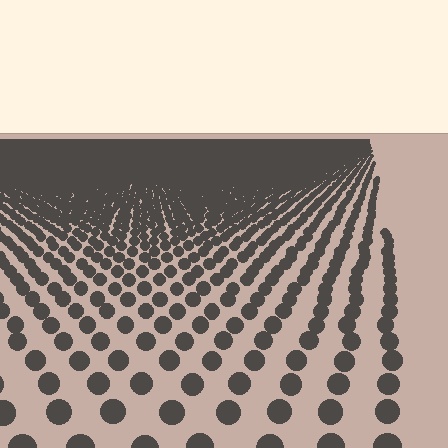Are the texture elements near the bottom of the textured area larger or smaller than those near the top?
Larger. Near the bottom, elements are closer to the viewer and appear at a bigger on-screen size.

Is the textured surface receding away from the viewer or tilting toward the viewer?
The surface is receding away from the viewer. Texture elements get smaller and denser toward the top.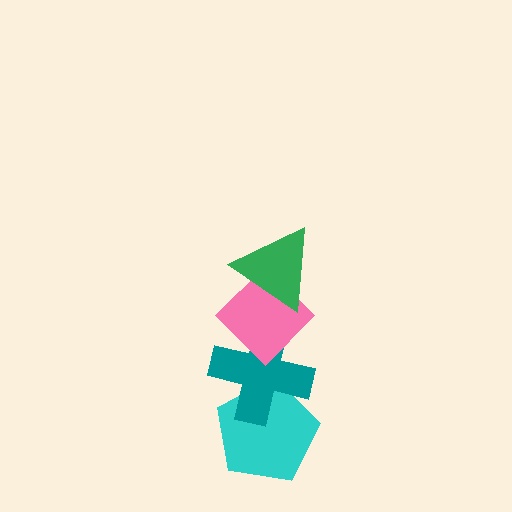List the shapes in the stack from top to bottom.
From top to bottom: the green triangle, the pink diamond, the teal cross, the cyan pentagon.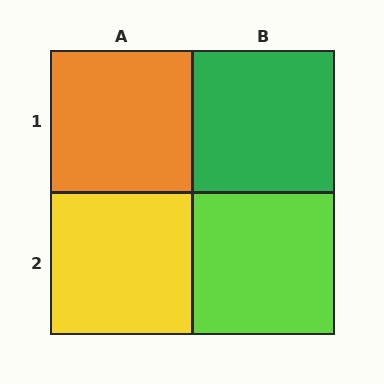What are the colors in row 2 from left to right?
Yellow, lime.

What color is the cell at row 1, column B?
Green.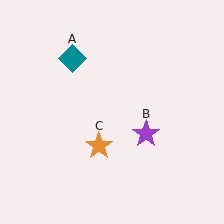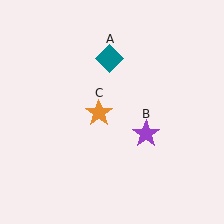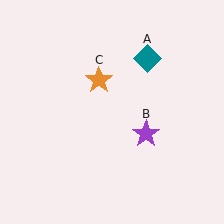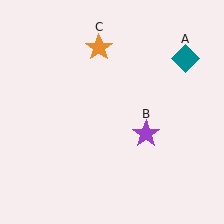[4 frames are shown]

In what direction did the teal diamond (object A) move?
The teal diamond (object A) moved right.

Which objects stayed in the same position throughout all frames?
Purple star (object B) remained stationary.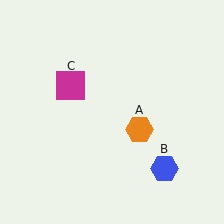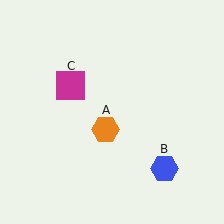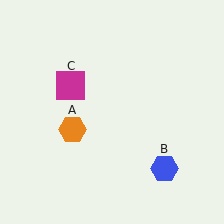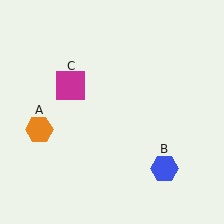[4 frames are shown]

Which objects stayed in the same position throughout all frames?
Blue hexagon (object B) and magenta square (object C) remained stationary.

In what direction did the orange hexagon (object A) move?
The orange hexagon (object A) moved left.